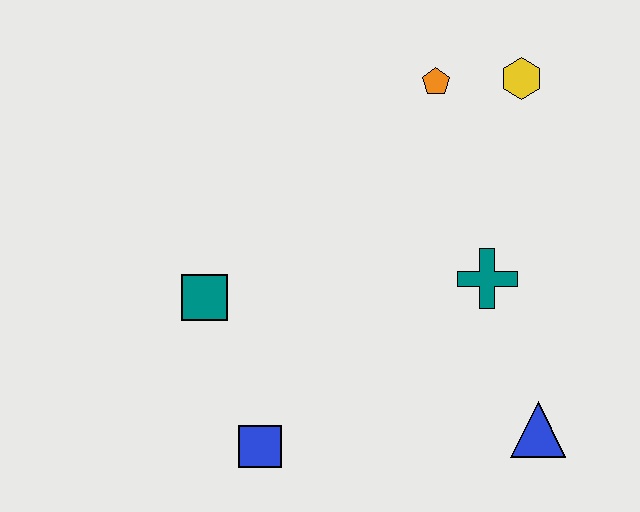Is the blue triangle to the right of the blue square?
Yes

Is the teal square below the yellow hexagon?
Yes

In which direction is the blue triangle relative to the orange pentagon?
The blue triangle is below the orange pentagon.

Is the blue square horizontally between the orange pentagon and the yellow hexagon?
No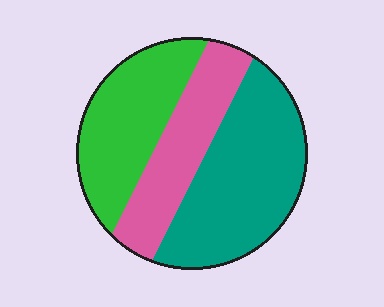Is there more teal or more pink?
Teal.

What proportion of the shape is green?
Green covers 31% of the shape.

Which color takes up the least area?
Pink, at roughly 25%.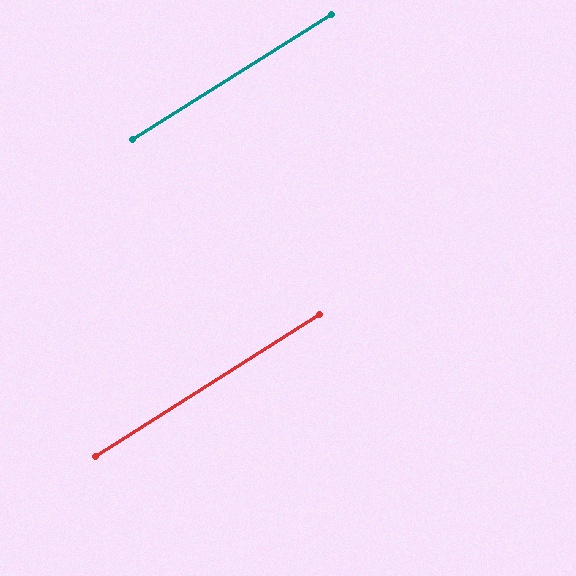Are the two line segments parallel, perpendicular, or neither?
Parallel — their directions differ by only 0.2°.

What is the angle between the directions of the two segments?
Approximately 0 degrees.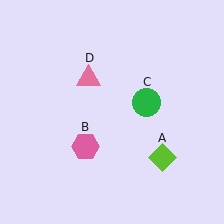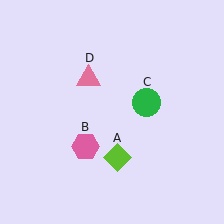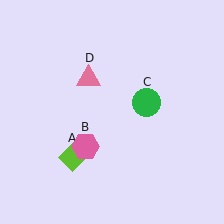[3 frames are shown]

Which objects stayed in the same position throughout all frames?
Pink hexagon (object B) and green circle (object C) and pink triangle (object D) remained stationary.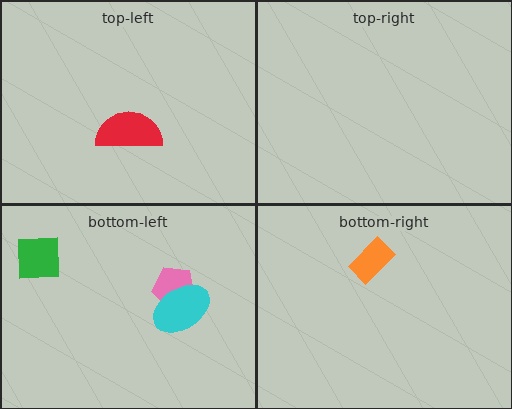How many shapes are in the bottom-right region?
1.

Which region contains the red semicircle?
The top-left region.